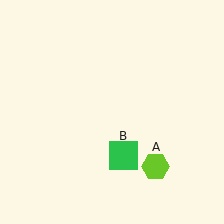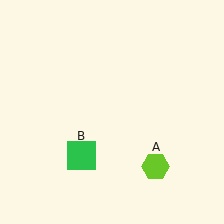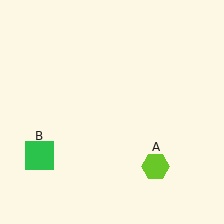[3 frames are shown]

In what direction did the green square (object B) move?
The green square (object B) moved left.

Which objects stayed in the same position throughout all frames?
Lime hexagon (object A) remained stationary.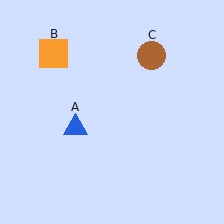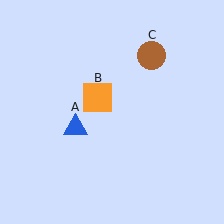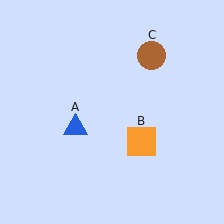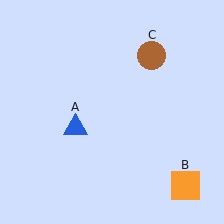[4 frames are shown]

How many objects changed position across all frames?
1 object changed position: orange square (object B).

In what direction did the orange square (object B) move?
The orange square (object B) moved down and to the right.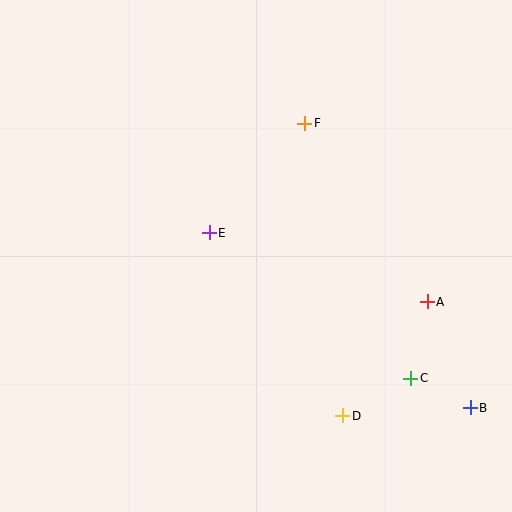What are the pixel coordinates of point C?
Point C is at (411, 378).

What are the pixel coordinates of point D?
Point D is at (343, 416).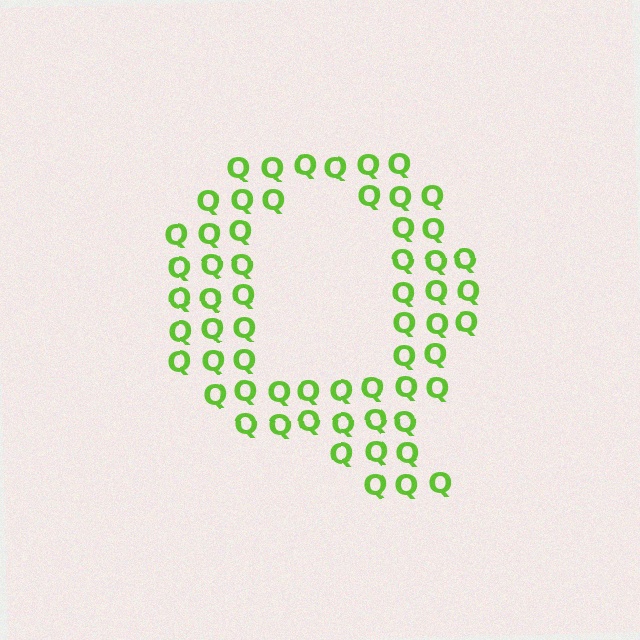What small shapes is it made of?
It is made of small letter Q's.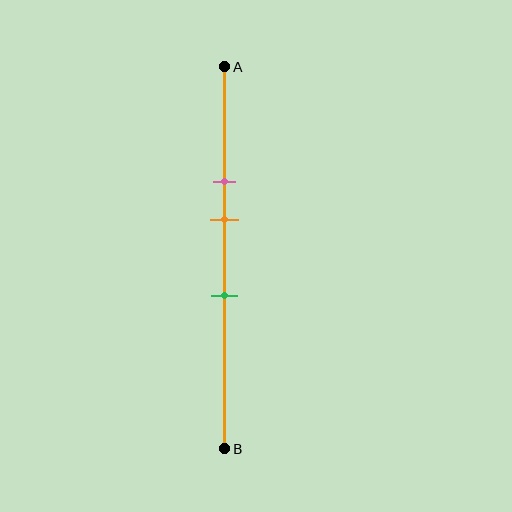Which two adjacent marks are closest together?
The pink and orange marks are the closest adjacent pair.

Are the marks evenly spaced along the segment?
Yes, the marks are approximately evenly spaced.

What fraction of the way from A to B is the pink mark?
The pink mark is approximately 30% (0.3) of the way from A to B.